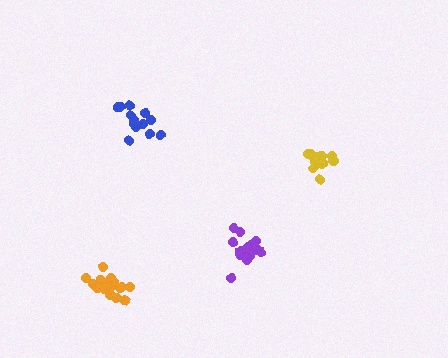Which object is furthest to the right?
The yellow cluster is rightmost.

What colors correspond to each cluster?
The clusters are colored: blue, purple, orange, yellow.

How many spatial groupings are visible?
There are 4 spatial groupings.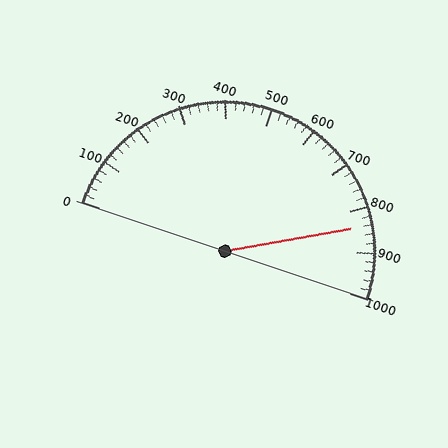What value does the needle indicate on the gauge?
The needle indicates approximately 840.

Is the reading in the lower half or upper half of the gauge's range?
The reading is in the upper half of the range (0 to 1000).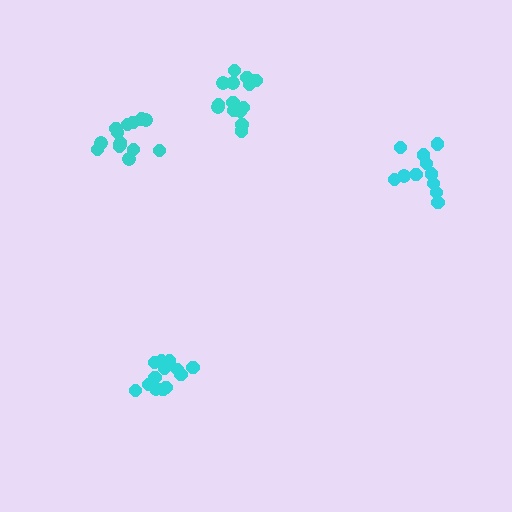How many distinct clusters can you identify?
There are 4 distinct clusters.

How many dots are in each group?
Group 1: 13 dots, Group 2: 14 dots, Group 3: 11 dots, Group 4: 14 dots (52 total).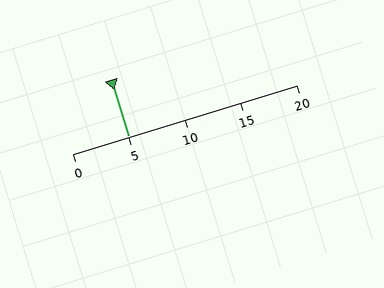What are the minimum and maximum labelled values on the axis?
The axis runs from 0 to 20.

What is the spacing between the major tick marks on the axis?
The major ticks are spaced 5 apart.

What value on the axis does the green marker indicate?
The marker indicates approximately 5.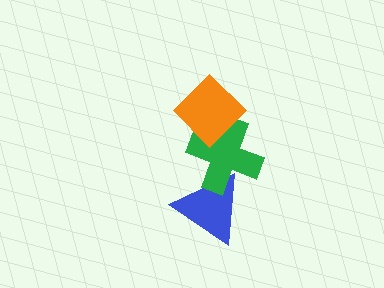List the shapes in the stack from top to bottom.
From top to bottom: the orange diamond, the green cross, the blue triangle.